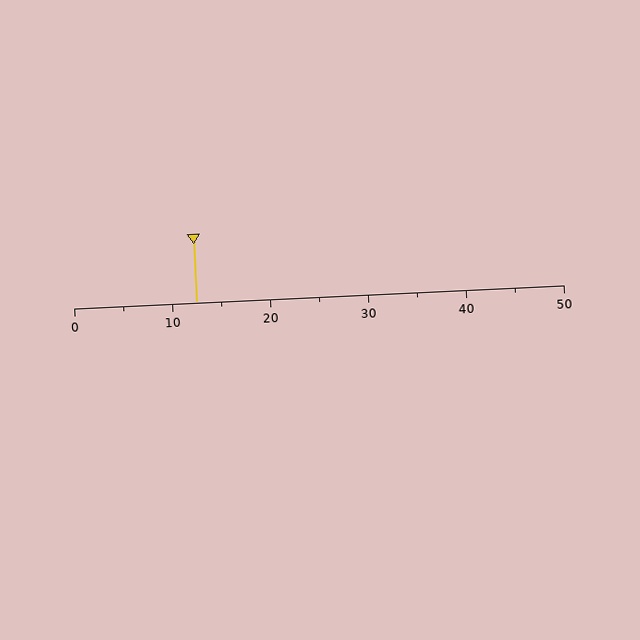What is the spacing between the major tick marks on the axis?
The major ticks are spaced 10 apart.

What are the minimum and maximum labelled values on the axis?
The axis runs from 0 to 50.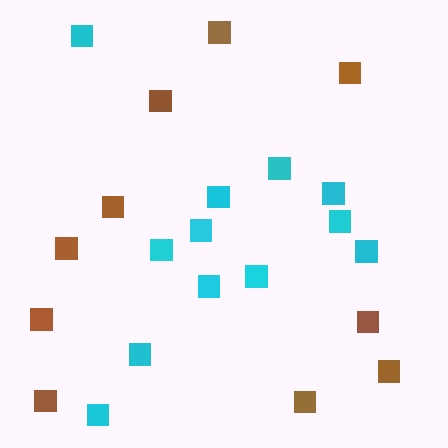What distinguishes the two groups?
There are 2 groups: one group of cyan squares (12) and one group of brown squares (10).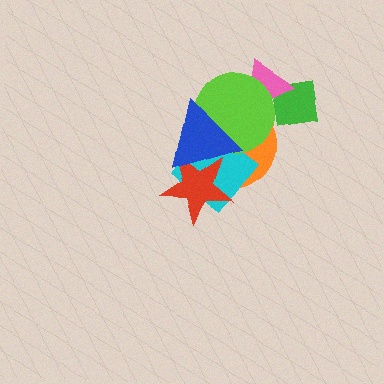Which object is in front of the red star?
The blue triangle is in front of the red star.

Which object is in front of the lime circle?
The blue triangle is in front of the lime circle.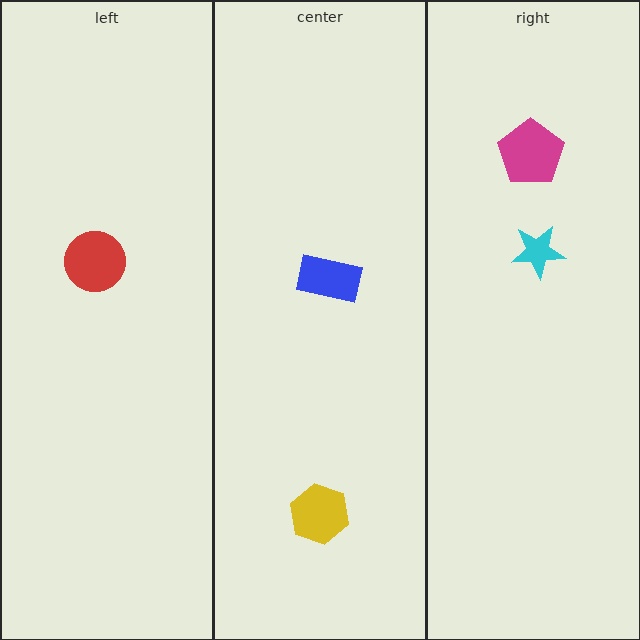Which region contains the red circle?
The left region.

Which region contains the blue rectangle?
The center region.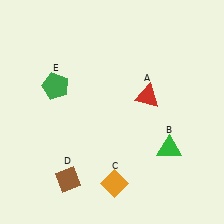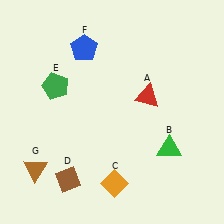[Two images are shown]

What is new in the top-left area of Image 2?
A blue pentagon (F) was added in the top-left area of Image 2.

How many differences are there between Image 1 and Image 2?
There are 2 differences between the two images.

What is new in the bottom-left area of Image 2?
A brown triangle (G) was added in the bottom-left area of Image 2.